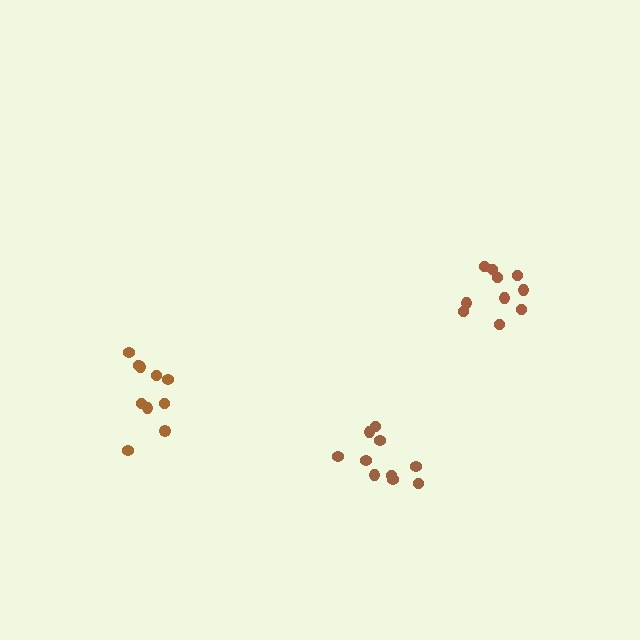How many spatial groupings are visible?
There are 3 spatial groupings.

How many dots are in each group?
Group 1: 10 dots, Group 2: 10 dots, Group 3: 10 dots (30 total).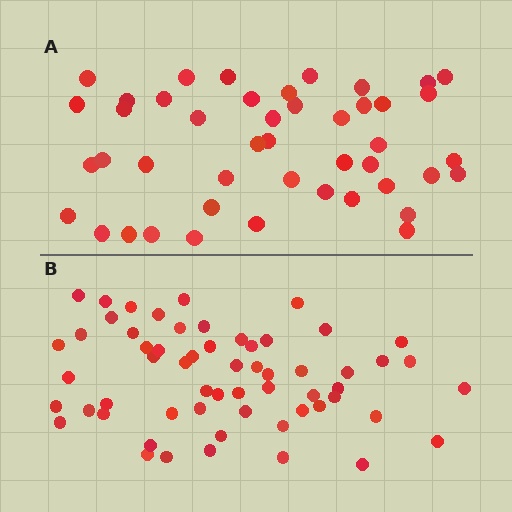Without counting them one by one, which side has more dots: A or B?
Region B (the bottom region) has more dots.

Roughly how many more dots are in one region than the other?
Region B has approximately 15 more dots than region A.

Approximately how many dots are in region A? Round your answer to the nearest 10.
About 40 dots. (The exact count is 45, which rounds to 40.)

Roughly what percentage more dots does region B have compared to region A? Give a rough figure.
About 30% more.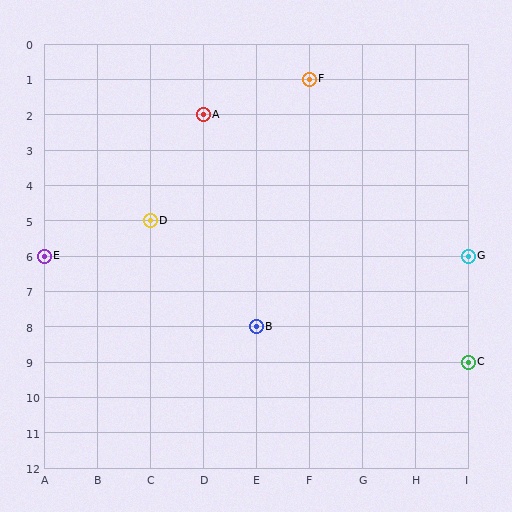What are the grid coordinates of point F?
Point F is at grid coordinates (F, 1).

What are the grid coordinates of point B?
Point B is at grid coordinates (E, 8).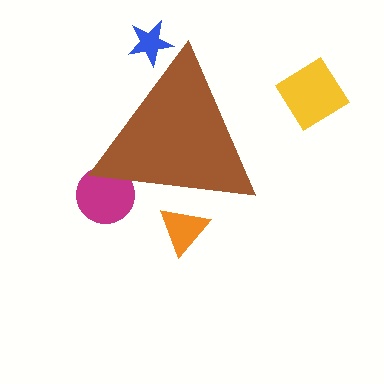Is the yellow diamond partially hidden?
No, the yellow diamond is fully visible.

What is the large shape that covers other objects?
A brown triangle.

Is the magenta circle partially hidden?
Yes, the magenta circle is partially hidden behind the brown triangle.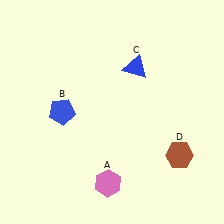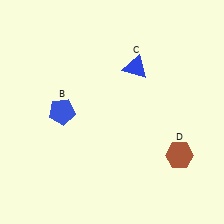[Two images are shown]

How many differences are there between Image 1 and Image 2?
There is 1 difference between the two images.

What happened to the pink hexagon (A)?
The pink hexagon (A) was removed in Image 2. It was in the bottom-left area of Image 1.